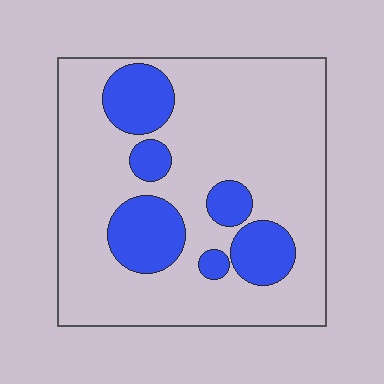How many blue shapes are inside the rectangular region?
6.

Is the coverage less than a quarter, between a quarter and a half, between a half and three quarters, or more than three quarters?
Less than a quarter.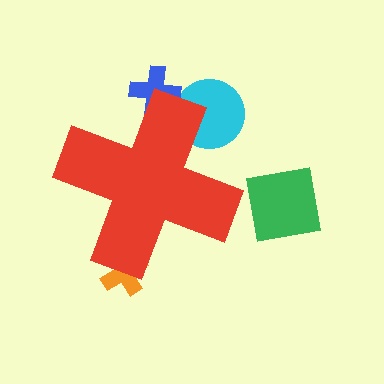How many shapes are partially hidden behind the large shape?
3 shapes are partially hidden.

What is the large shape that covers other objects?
A red cross.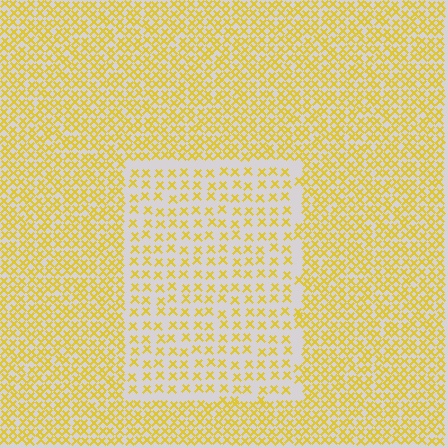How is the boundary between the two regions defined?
The boundary is defined by a change in element density (approximately 2.1x ratio). All elements are the same color, size, and shape.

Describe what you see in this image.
The image contains small yellow elements arranged at two different densities. A rectangle-shaped region is visible where the elements are less densely packed than the surrounding area.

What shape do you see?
I see a rectangle.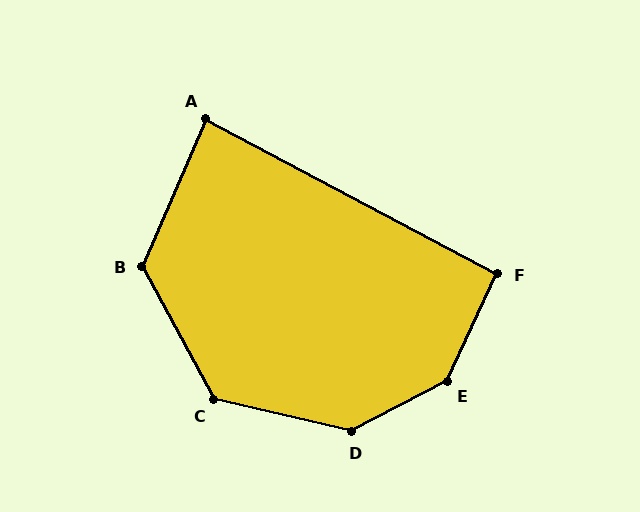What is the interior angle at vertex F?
Approximately 93 degrees (approximately right).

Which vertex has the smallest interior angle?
A, at approximately 85 degrees.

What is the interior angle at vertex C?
Approximately 132 degrees (obtuse).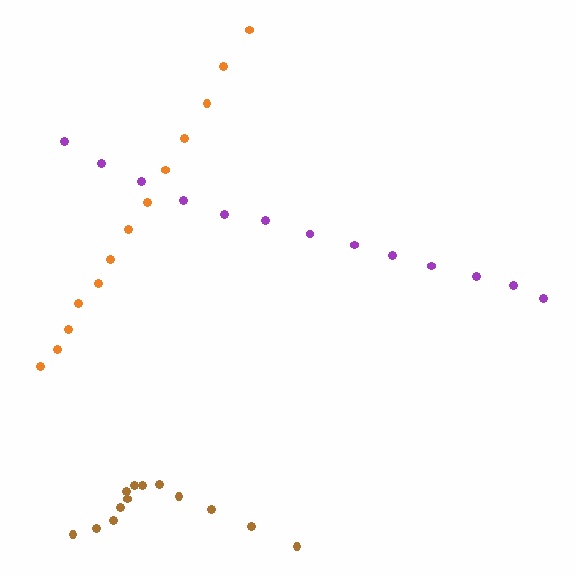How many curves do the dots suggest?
There are 3 distinct paths.